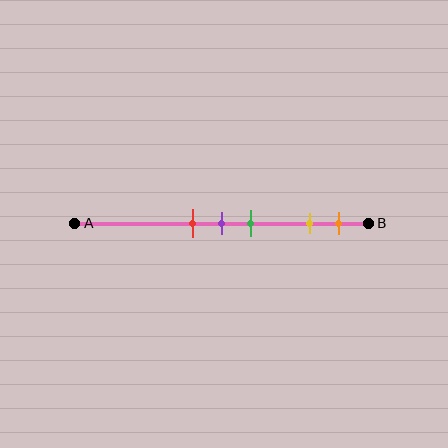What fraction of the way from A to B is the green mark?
The green mark is approximately 60% (0.6) of the way from A to B.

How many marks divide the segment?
There are 5 marks dividing the segment.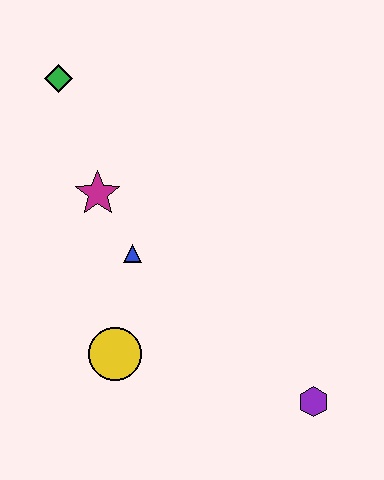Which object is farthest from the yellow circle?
The green diamond is farthest from the yellow circle.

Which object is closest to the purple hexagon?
The yellow circle is closest to the purple hexagon.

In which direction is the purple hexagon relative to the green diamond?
The purple hexagon is below the green diamond.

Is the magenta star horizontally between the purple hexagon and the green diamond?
Yes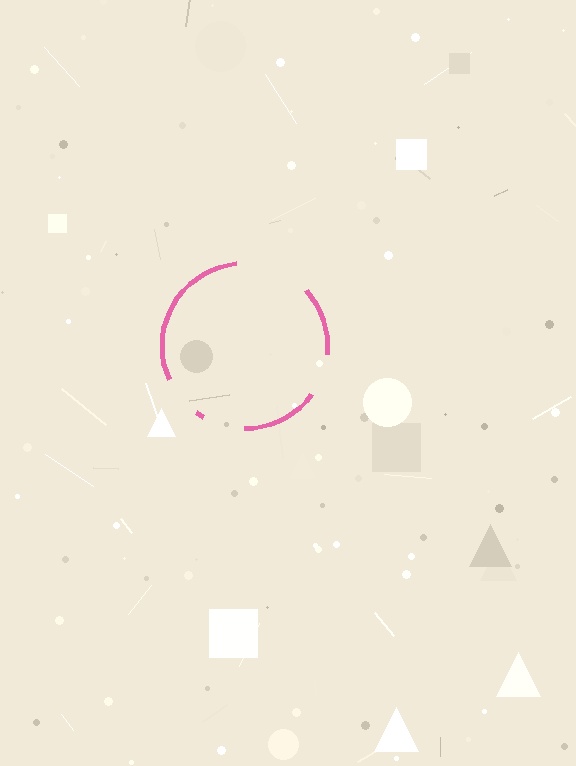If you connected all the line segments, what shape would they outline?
They would outline a circle.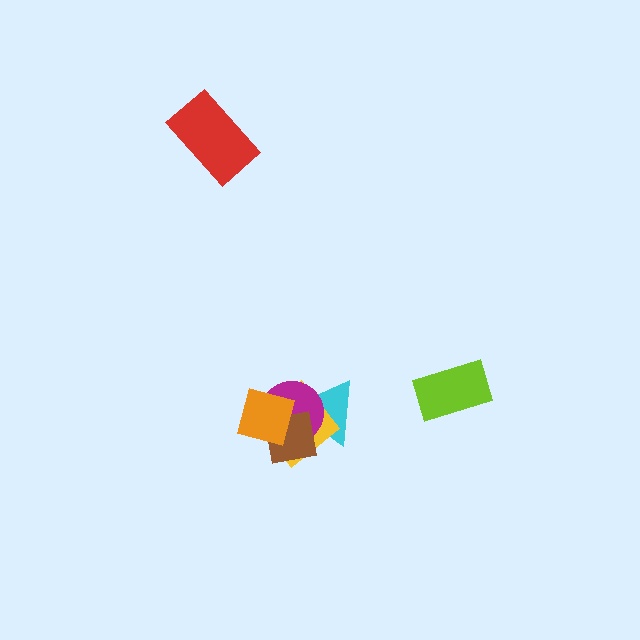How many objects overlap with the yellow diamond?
4 objects overlap with the yellow diamond.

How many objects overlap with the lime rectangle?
0 objects overlap with the lime rectangle.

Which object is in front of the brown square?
The orange diamond is in front of the brown square.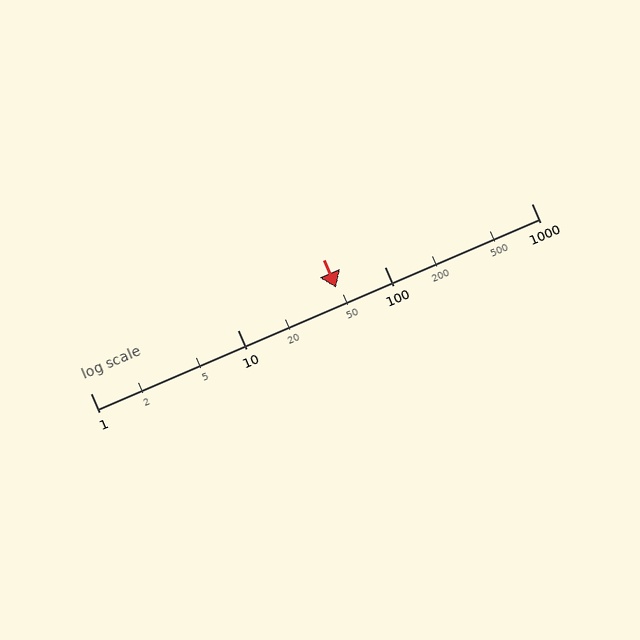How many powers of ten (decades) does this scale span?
The scale spans 3 decades, from 1 to 1000.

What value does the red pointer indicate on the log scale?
The pointer indicates approximately 47.